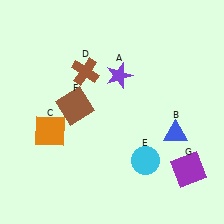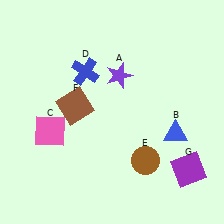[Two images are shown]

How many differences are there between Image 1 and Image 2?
There are 3 differences between the two images.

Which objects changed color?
C changed from orange to pink. D changed from brown to blue. E changed from cyan to brown.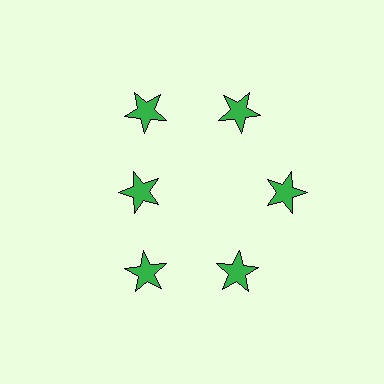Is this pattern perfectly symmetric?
No. The 6 green stars are arranged in a ring, but one element near the 9 o'clock position is pulled inward toward the center, breaking the 6-fold rotational symmetry.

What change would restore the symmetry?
The symmetry would be restored by moving it outward, back onto the ring so that all 6 stars sit at equal angles and equal distance from the center.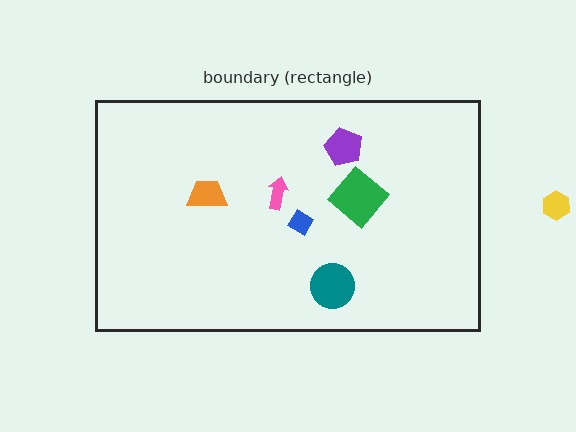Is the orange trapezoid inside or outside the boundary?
Inside.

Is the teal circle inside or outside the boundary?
Inside.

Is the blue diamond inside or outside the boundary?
Inside.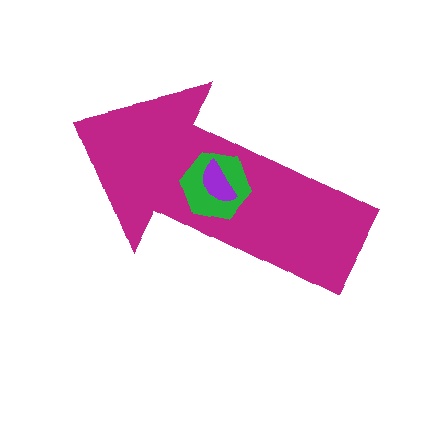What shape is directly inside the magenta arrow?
The green hexagon.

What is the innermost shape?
The purple semicircle.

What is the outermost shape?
The magenta arrow.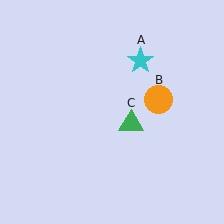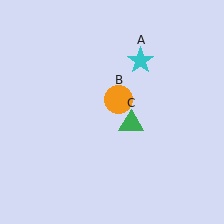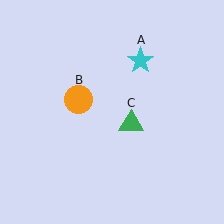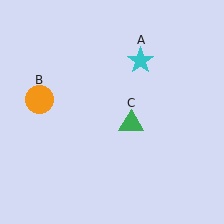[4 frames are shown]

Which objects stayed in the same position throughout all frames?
Cyan star (object A) and green triangle (object C) remained stationary.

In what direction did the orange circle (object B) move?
The orange circle (object B) moved left.